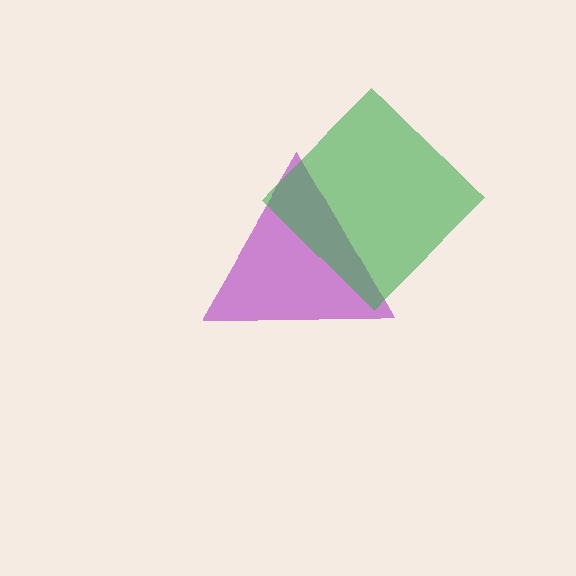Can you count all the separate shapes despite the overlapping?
Yes, there are 2 separate shapes.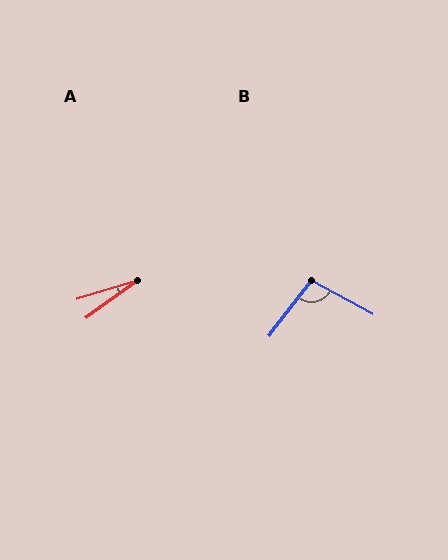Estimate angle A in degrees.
Approximately 20 degrees.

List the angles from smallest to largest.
A (20°), B (99°).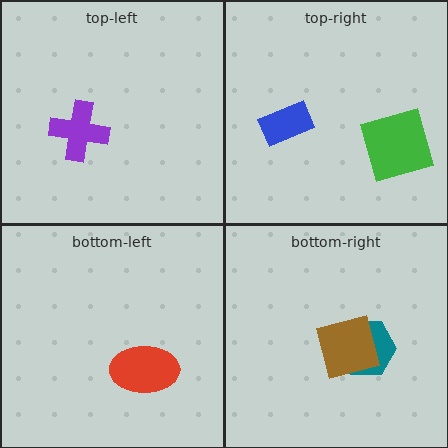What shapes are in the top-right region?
The green square, the blue rectangle.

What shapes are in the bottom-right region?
The teal hexagon, the brown square.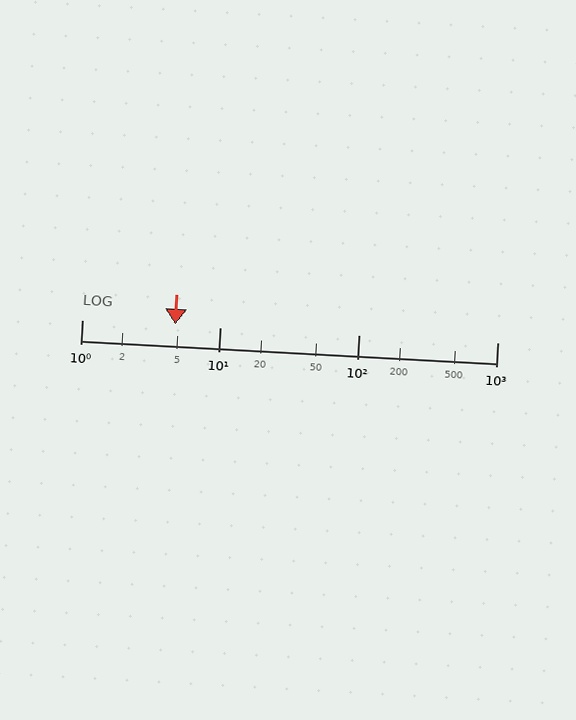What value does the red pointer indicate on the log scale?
The pointer indicates approximately 4.7.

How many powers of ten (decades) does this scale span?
The scale spans 3 decades, from 1 to 1000.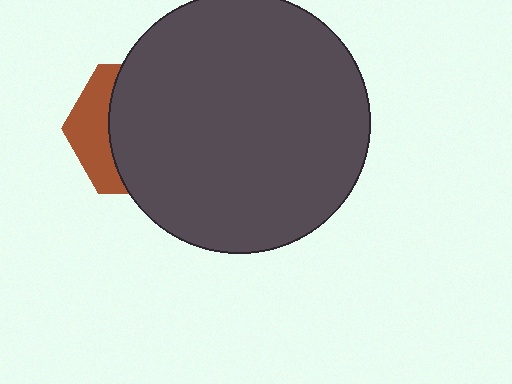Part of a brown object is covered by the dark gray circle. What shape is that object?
It is a hexagon.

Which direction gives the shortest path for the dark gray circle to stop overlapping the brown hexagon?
Moving right gives the shortest separation.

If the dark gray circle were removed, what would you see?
You would see the complete brown hexagon.